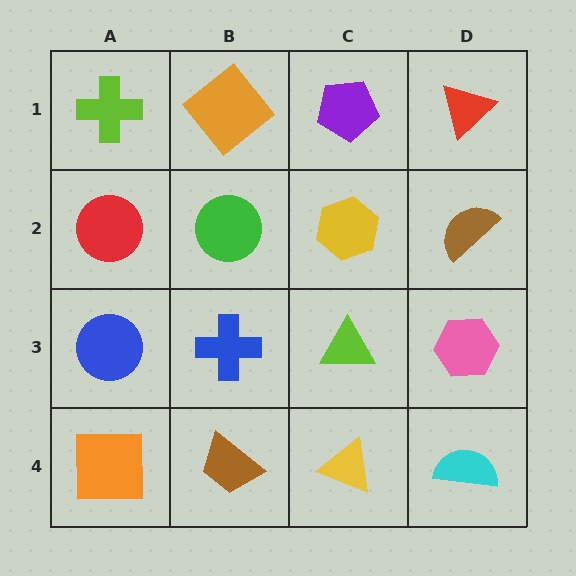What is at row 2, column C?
A yellow hexagon.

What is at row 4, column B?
A brown trapezoid.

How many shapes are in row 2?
4 shapes.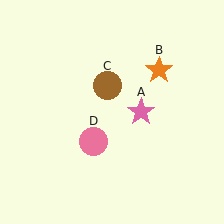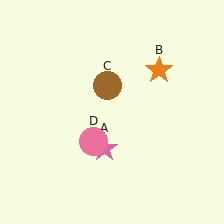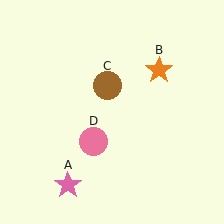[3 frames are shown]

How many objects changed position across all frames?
1 object changed position: pink star (object A).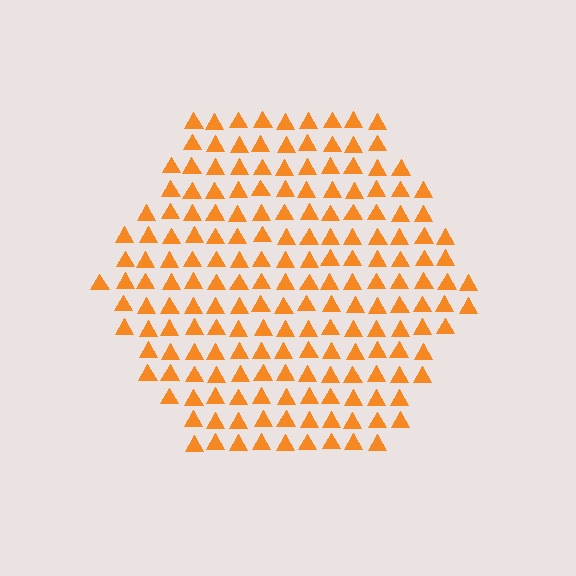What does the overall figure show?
The overall figure shows a hexagon.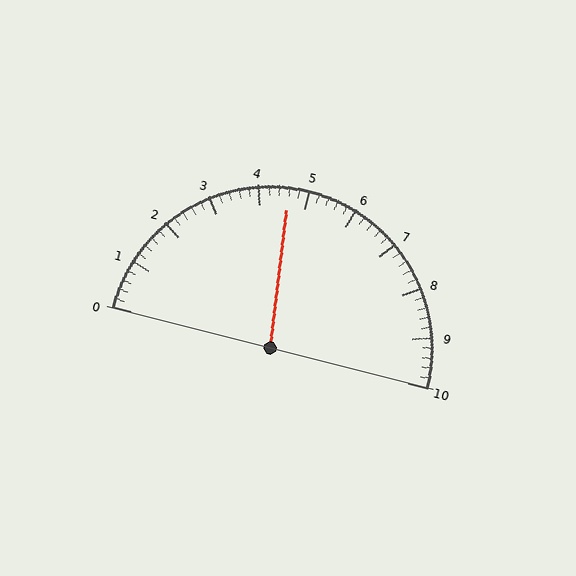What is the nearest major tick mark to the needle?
The nearest major tick mark is 5.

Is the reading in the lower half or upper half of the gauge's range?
The reading is in the lower half of the range (0 to 10).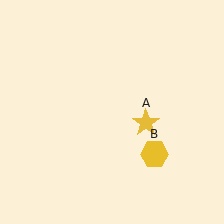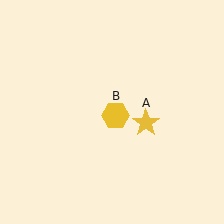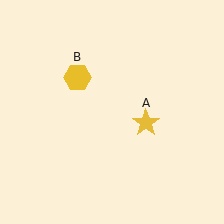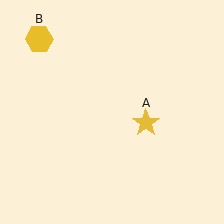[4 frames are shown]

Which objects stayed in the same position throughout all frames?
Yellow star (object A) remained stationary.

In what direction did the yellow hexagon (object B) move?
The yellow hexagon (object B) moved up and to the left.